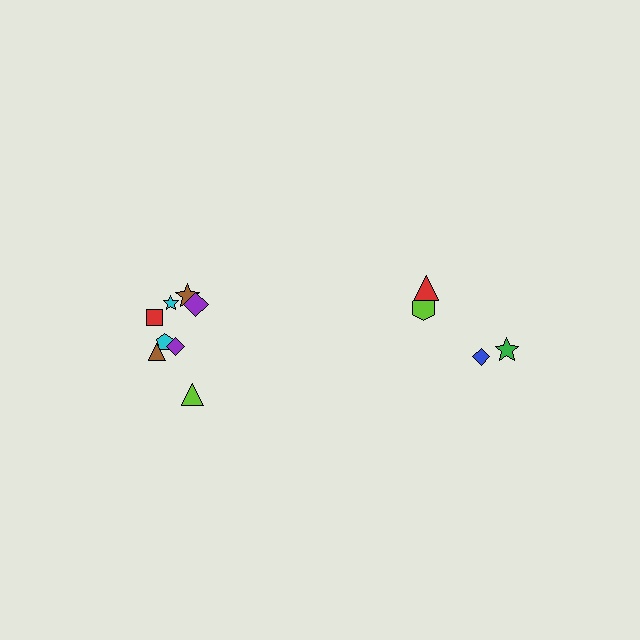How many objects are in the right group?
There are 4 objects.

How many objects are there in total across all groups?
There are 12 objects.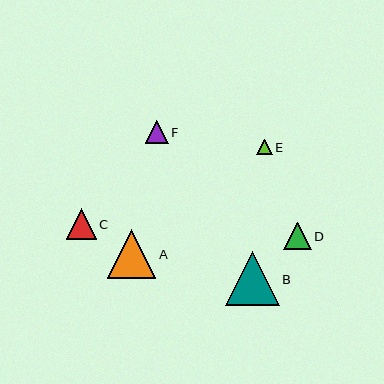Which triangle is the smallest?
Triangle E is the smallest with a size of approximately 15 pixels.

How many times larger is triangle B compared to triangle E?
Triangle B is approximately 3.5 times the size of triangle E.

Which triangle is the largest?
Triangle B is the largest with a size of approximately 54 pixels.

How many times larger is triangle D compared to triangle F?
Triangle D is approximately 1.2 times the size of triangle F.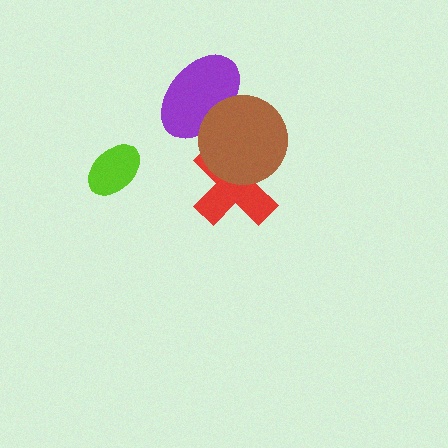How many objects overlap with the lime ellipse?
0 objects overlap with the lime ellipse.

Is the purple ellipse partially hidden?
Yes, it is partially covered by another shape.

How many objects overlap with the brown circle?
2 objects overlap with the brown circle.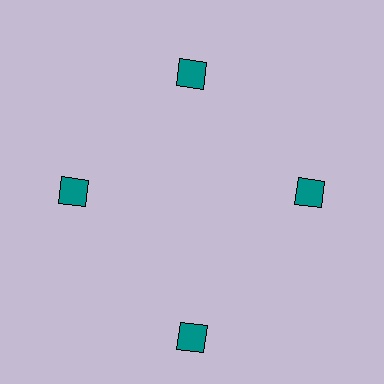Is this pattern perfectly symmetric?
No. The 4 teal squares are arranged in a ring, but one element near the 6 o'clock position is pushed outward from the center, breaking the 4-fold rotational symmetry.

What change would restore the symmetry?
The symmetry would be restored by moving it inward, back onto the ring so that all 4 squares sit at equal angles and equal distance from the center.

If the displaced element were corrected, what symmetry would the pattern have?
It would have 4-fold rotational symmetry — the pattern would map onto itself every 90 degrees.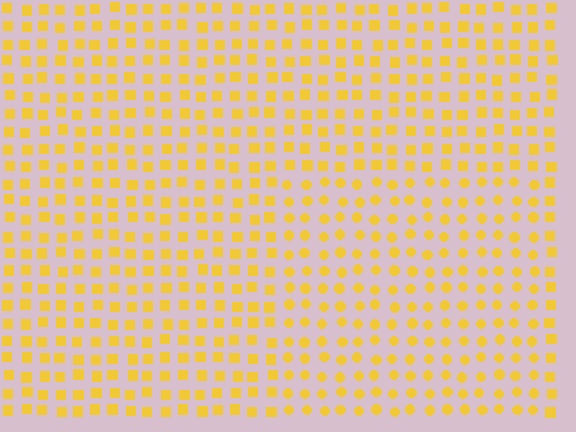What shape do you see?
I see a rectangle.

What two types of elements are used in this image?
The image uses circles inside the rectangle region and squares outside it.